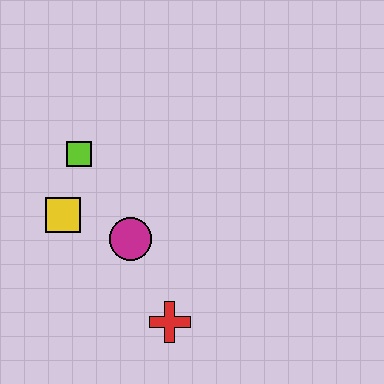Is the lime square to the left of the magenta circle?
Yes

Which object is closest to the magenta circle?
The yellow square is closest to the magenta circle.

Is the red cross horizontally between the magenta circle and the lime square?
No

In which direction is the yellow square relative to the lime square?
The yellow square is below the lime square.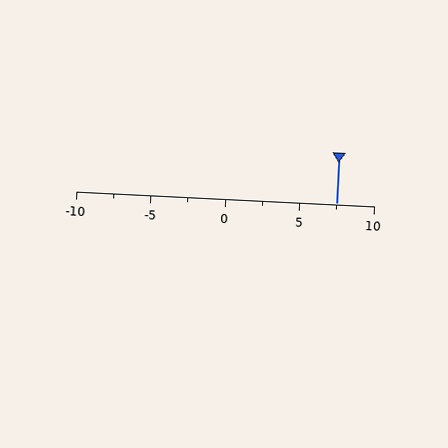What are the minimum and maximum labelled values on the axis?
The axis runs from -10 to 10.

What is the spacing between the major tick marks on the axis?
The major ticks are spaced 5 apart.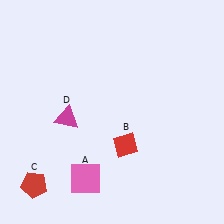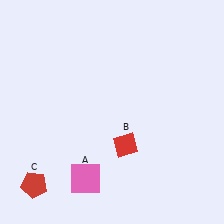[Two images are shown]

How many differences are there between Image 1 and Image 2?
There is 1 difference between the two images.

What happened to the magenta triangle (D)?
The magenta triangle (D) was removed in Image 2. It was in the bottom-left area of Image 1.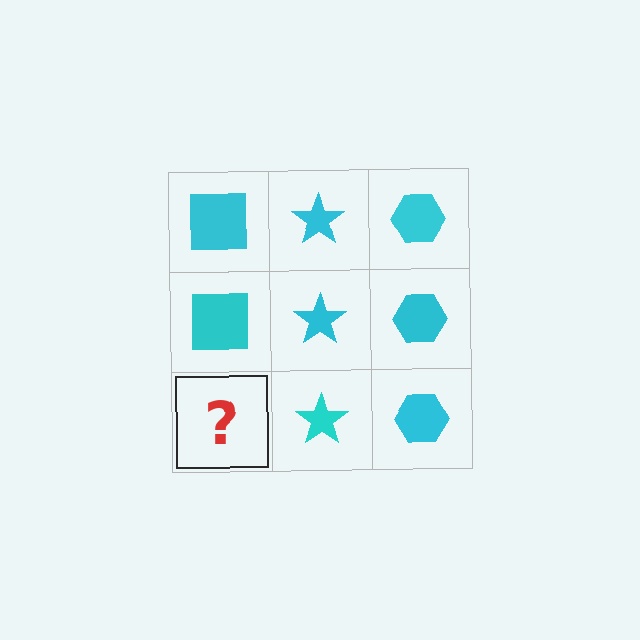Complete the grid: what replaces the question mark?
The question mark should be replaced with a cyan square.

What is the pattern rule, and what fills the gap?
The rule is that each column has a consistent shape. The gap should be filled with a cyan square.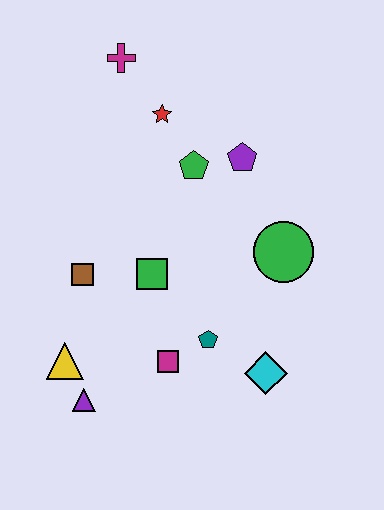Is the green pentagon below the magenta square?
No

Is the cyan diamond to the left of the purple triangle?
No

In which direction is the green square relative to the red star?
The green square is below the red star.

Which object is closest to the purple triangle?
The yellow triangle is closest to the purple triangle.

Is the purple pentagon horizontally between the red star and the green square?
No